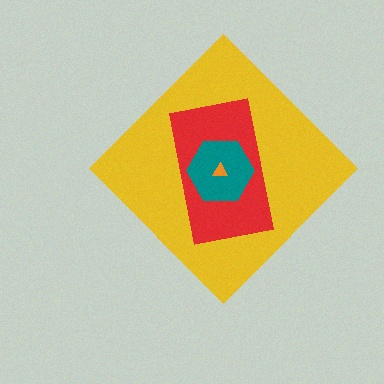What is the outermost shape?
The yellow diamond.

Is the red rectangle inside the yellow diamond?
Yes.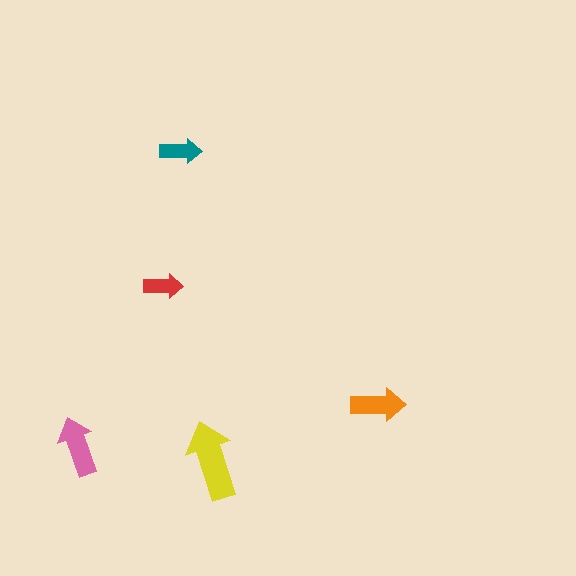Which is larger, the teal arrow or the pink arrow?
The pink one.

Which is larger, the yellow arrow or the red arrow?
The yellow one.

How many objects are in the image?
There are 5 objects in the image.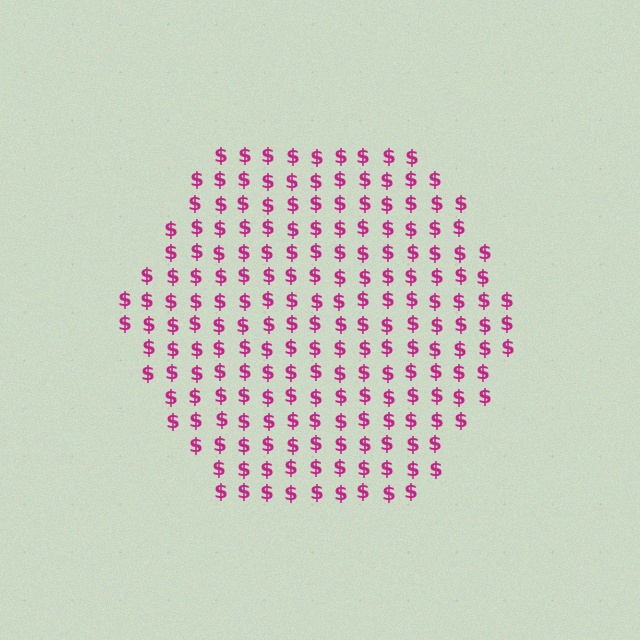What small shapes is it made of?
It is made of small dollar signs.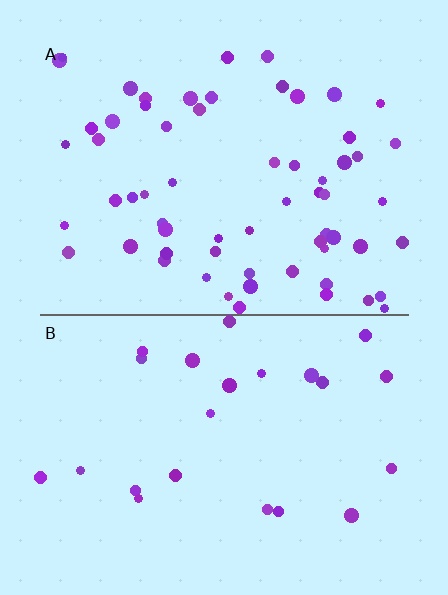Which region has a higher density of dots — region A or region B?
A (the top).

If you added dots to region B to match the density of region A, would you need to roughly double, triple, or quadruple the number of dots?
Approximately triple.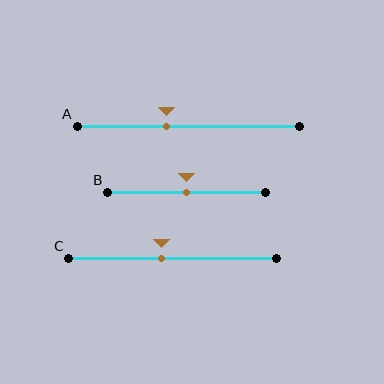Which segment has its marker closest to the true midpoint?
Segment B has its marker closest to the true midpoint.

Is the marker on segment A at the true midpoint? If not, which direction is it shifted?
No, the marker on segment A is shifted to the left by about 10% of the segment length.